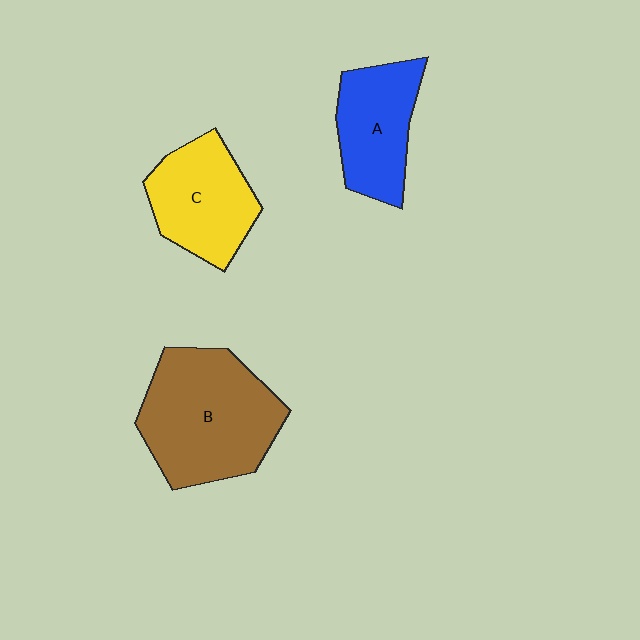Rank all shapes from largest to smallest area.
From largest to smallest: B (brown), C (yellow), A (blue).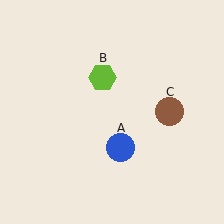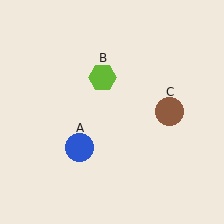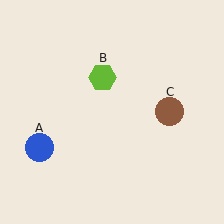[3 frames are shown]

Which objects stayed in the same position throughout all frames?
Lime hexagon (object B) and brown circle (object C) remained stationary.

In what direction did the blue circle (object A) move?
The blue circle (object A) moved left.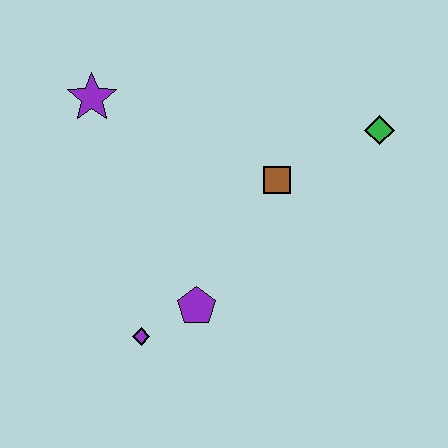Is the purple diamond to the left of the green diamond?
Yes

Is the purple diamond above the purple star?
No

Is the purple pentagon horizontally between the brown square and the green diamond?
No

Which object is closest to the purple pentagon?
The purple diamond is closest to the purple pentagon.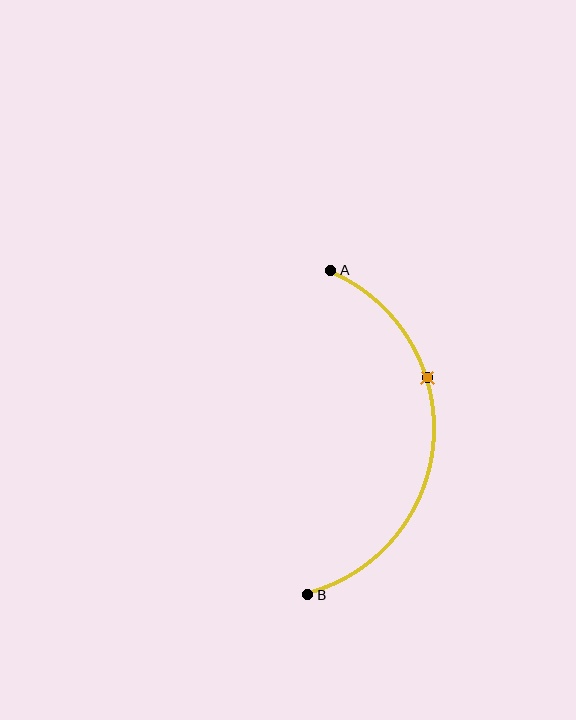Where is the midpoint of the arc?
The arc midpoint is the point on the curve farthest from the straight line joining A and B. It sits to the right of that line.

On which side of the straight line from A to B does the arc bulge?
The arc bulges to the right of the straight line connecting A and B.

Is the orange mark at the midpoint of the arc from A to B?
No. The orange mark lies on the arc but is closer to endpoint A. The arc midpoint would be at the point on the curve equidistant along the arc from both A and B.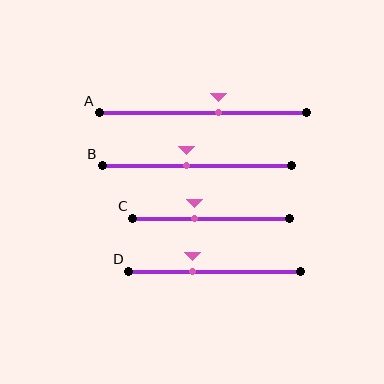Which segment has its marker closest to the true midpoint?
Segment B has its marker closest to the true midpoint.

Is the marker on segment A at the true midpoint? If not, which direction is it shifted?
No, the marker on segment A is shifted to the right by about 8% of the segment length.